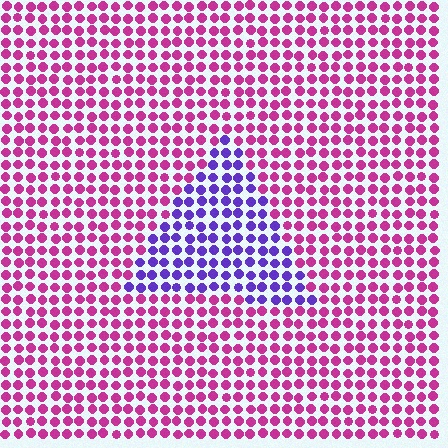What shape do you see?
I see a triangle.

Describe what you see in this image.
The image is filled with small magenta elements in a uniform arrangement. A triangle-shaped region is visible where the elements are tinted to a slightly different hue, forming a subtle color boundary.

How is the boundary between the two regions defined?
The boundary is defined purely by a slight shift in hue (about 59 degrees). Spacing, size, and orientation are identical on both sides.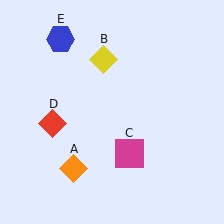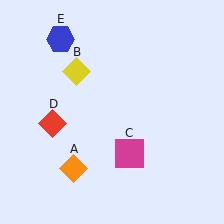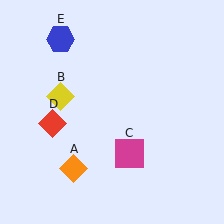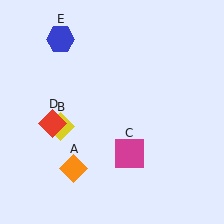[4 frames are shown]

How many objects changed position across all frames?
1 object changed position: yellow diamond (object B).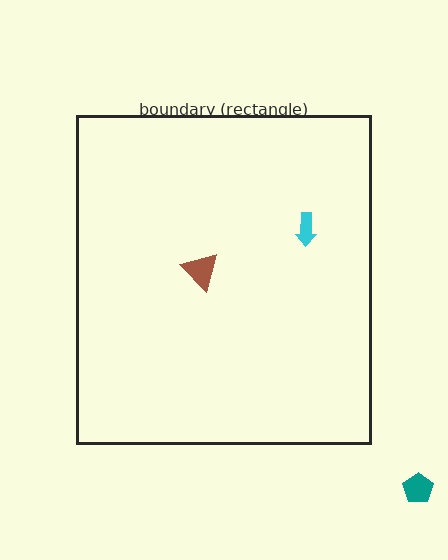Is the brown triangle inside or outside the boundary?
Inside.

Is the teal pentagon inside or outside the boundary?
Outside.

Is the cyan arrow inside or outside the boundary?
Inside.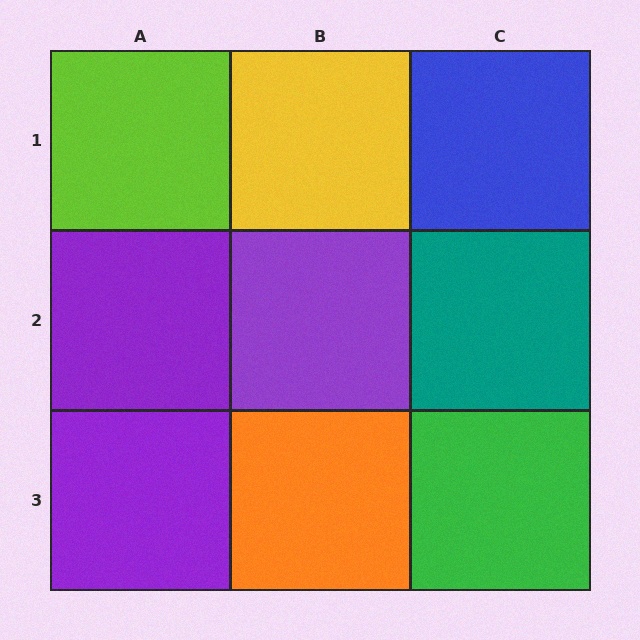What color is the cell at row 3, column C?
Green.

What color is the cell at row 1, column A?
Lime.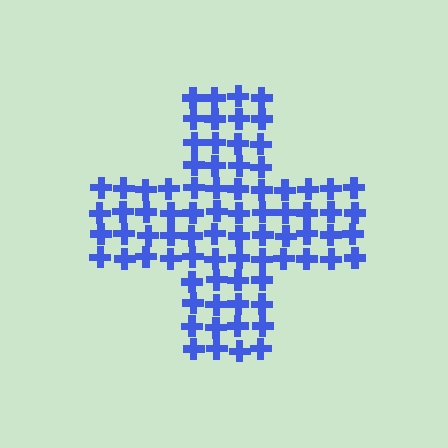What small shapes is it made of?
It is made of small crosses.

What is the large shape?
The large shape is a cross.